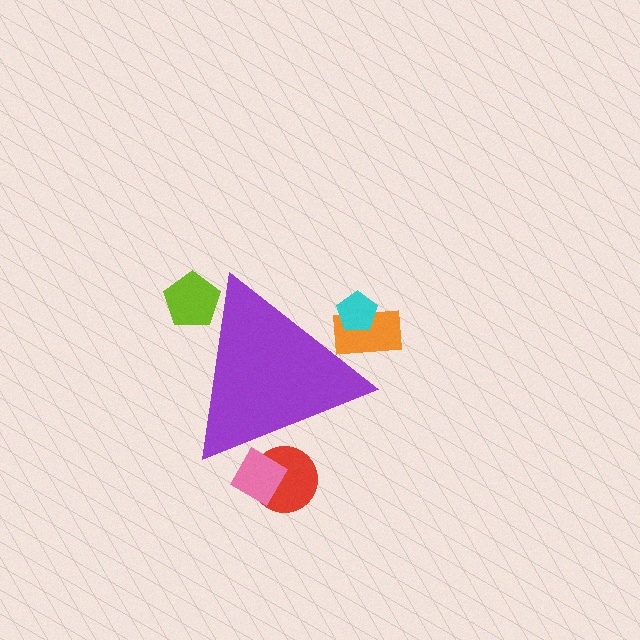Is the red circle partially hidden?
Yes, the red circle is partially hidden behind the purple triangle.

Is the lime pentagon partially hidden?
Yes, the lime pentagon is partially hidden behind the purple triangle.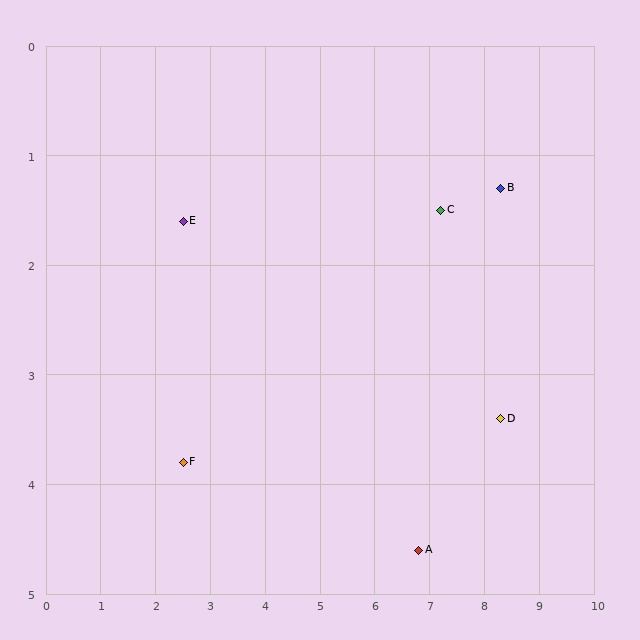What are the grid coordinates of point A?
Point A is at approximately (6.8, 4.6).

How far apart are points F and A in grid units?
Points F and A are about 4.4 grid units apart.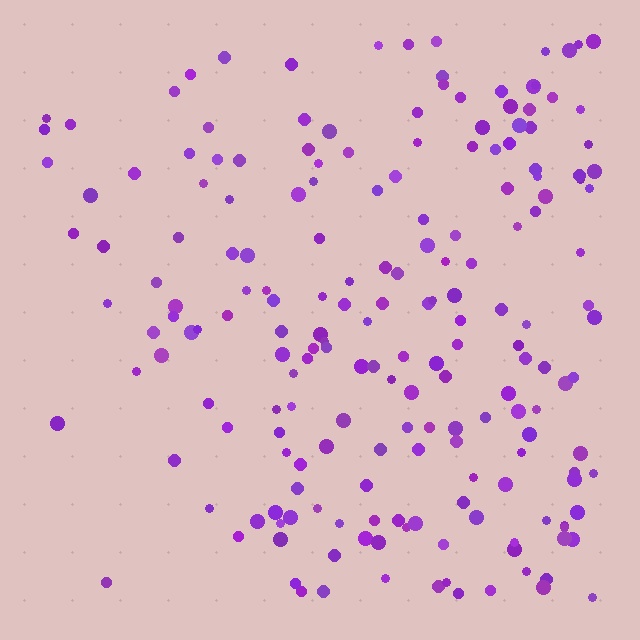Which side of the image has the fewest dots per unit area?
The left.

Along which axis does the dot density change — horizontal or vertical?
Horizontal.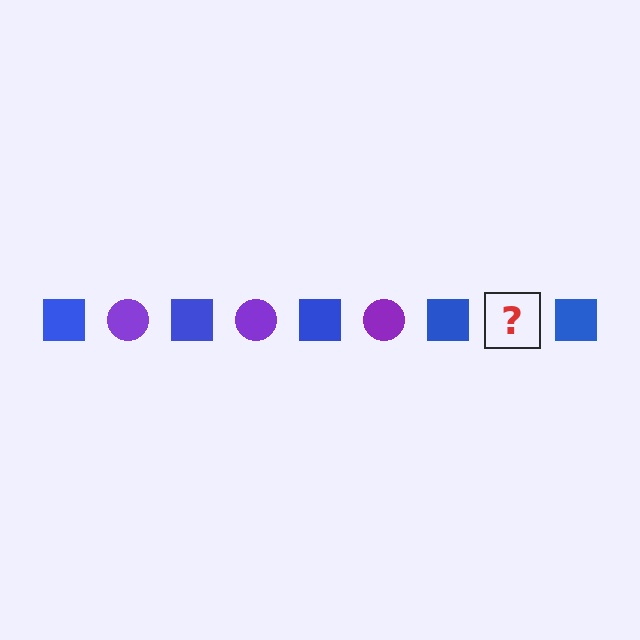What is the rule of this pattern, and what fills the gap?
The rule is that the pattern alternates between blue square and purple circle. The gap should be filled with a purple circle.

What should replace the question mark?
The question mark should be replaced with a purple circle.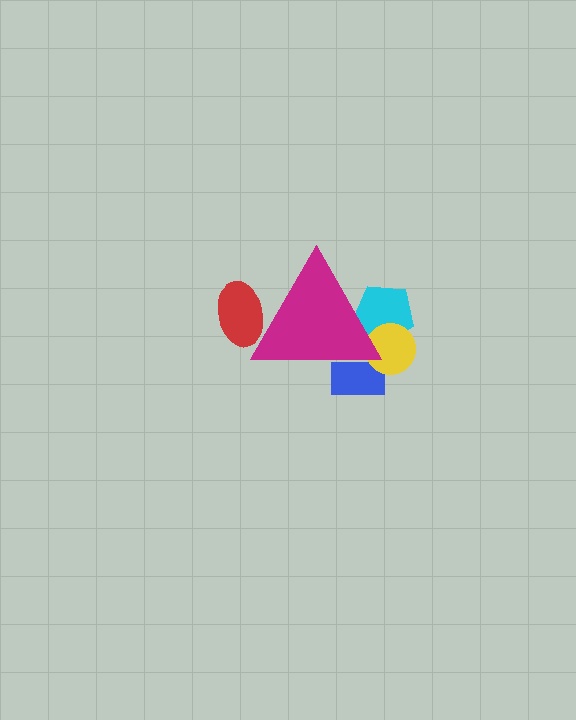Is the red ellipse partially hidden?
Yes, the red ellipse is partially hidden behind the magenta triangle.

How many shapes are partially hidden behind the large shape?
4 shapes are partially hidden.